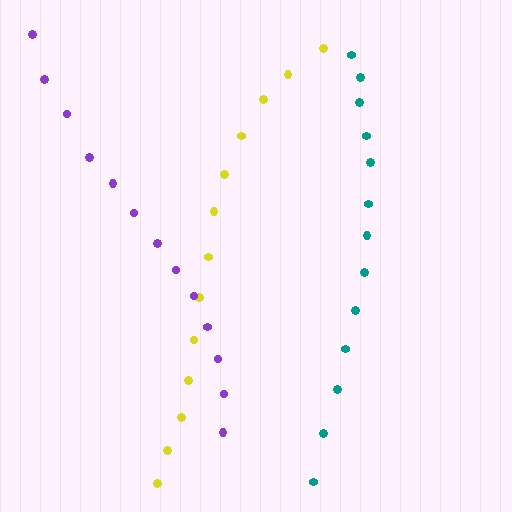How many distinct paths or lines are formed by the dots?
There are 3 distinct paths.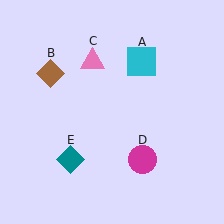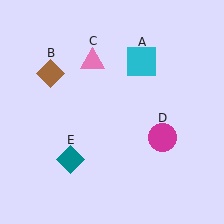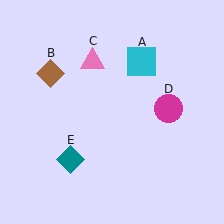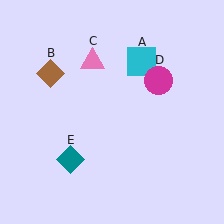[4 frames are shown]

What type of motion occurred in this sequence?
The magenta circle (object D) rotated counterclockwise around the center of the scene.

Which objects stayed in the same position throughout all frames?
Cyan square (object A) and brown diamond (object B) and pink triangle (object C) and teal diamond (object E) remained stationary.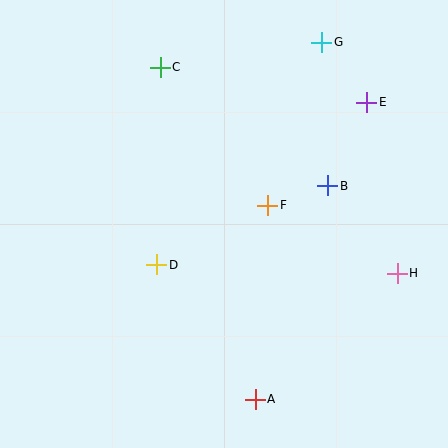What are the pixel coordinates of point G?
Point G is at (322, 42).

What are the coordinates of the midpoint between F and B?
The midpoint between F and B is at (298, 196).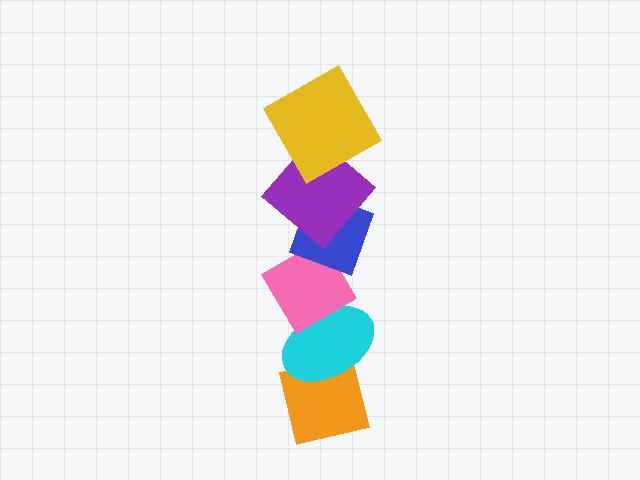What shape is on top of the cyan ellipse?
The pink diamond is on top of the cyan ellipse.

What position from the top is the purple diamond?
The purple diamond is 2nd from the top.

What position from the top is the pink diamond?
The pink diamond is 4th from the top.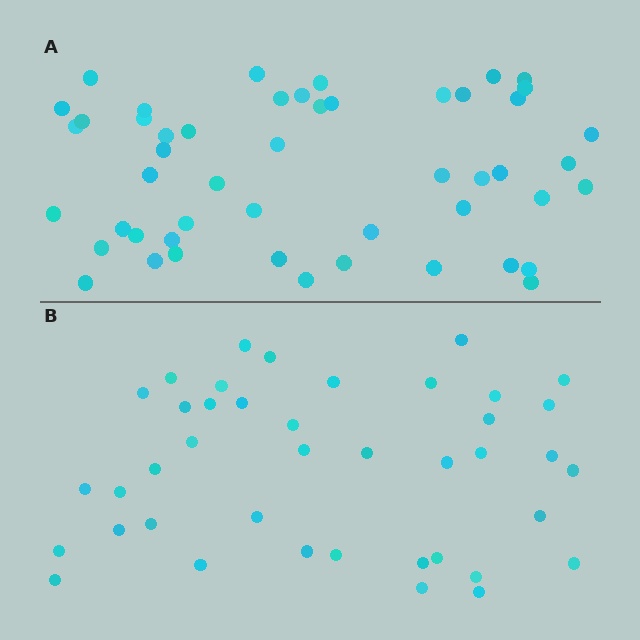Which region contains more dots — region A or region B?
Region A (the top region) has more dots.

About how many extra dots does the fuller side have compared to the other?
Region A has roughly 8 or so more dots than region B.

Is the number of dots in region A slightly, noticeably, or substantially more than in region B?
Region A has only slightly more — the two regions are fairly close. The ratio is roughly 1.2 to 1.